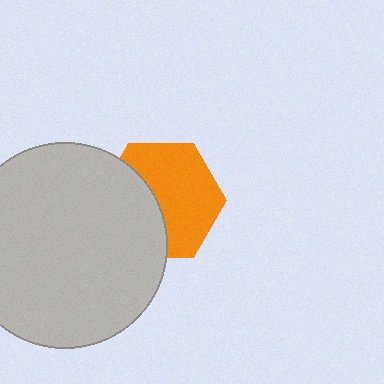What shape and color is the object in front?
The object in front is a light gray circle.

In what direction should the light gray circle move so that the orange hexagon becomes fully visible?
The light gray circle should move left. That is the shortest direction to clear the overlap and leave the orange hexagon fully visible.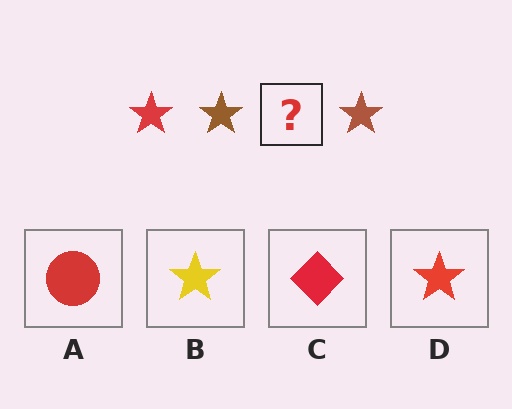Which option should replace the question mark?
Option D.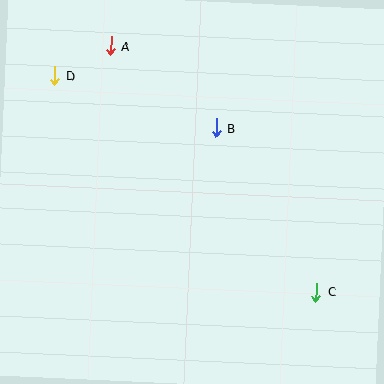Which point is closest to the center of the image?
Point B at (216, 128) is closest to the center.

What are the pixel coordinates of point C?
Point C is at (316, 292).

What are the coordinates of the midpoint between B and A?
The midpoint between B and A is at (163, 87).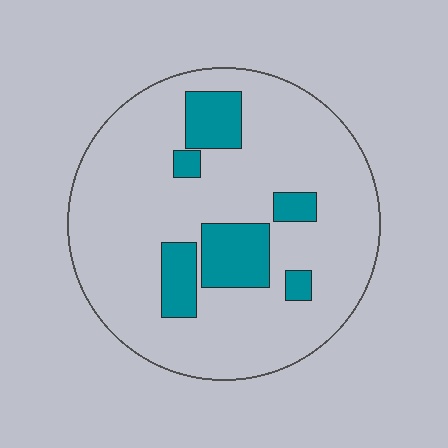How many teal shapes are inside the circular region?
6.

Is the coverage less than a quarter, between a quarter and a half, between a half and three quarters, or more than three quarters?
Less than a quarter.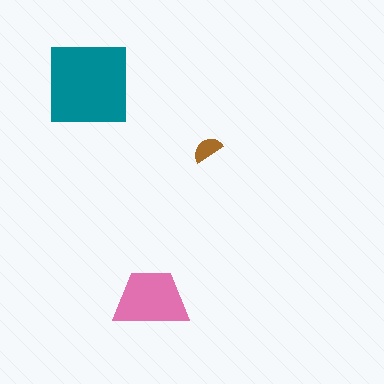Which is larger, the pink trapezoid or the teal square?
The teal square.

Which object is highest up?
The teal square is topmost.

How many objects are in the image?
There are 3 objects in the image.